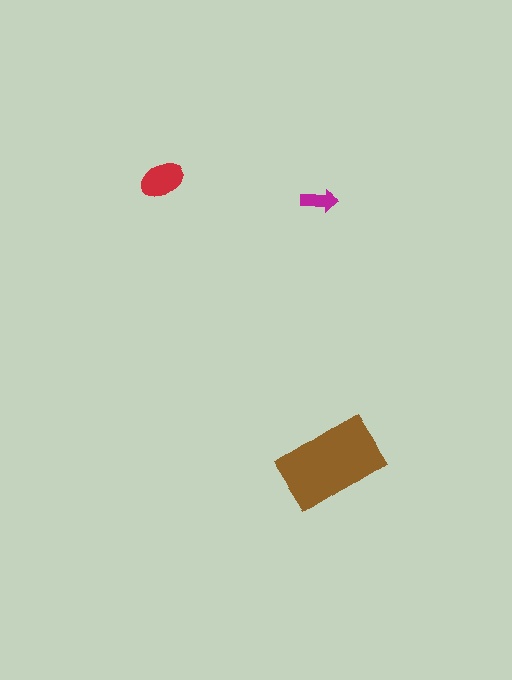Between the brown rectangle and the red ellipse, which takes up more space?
The brown rectangle.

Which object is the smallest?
The magenta arrow.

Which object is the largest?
The brown rectangle.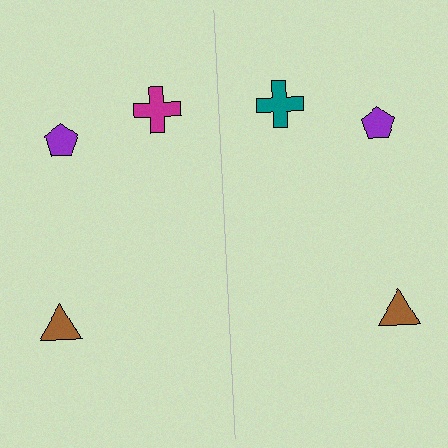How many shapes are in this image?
There are 6 shapes in this image.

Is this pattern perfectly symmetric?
No, the pattern is not perfectly symmetric. The teal cross on the right side breaks the symmetry — its mirror counterpart is magenta.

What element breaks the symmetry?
The teal cross on the right side breaks the symmetry — its mirror counterpart is magenta.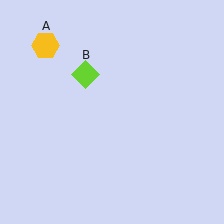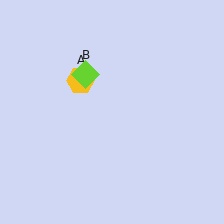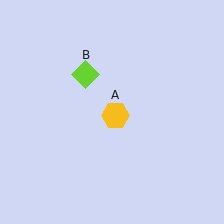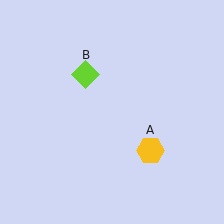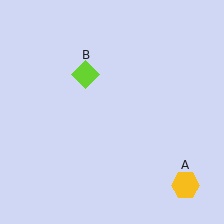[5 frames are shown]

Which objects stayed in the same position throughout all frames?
Lime diamond (object B) remained stationary.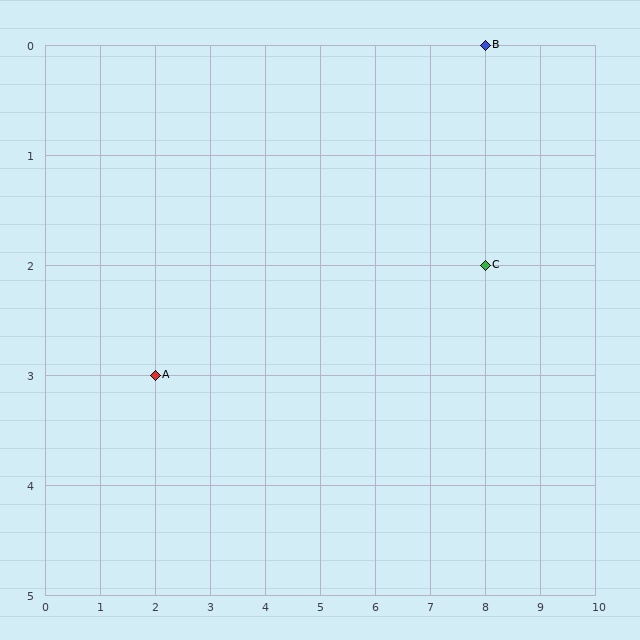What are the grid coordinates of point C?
Point C is at grid coordinates (8, 2).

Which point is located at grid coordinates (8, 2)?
Point C is at (8, 2).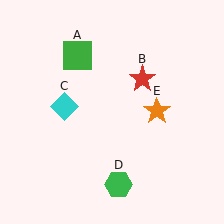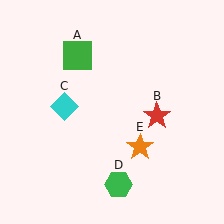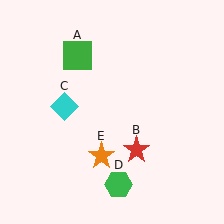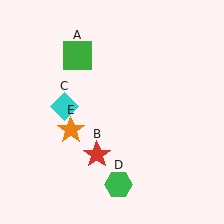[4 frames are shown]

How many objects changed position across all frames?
2 objects changed position: red star (object B), orange star (object E).